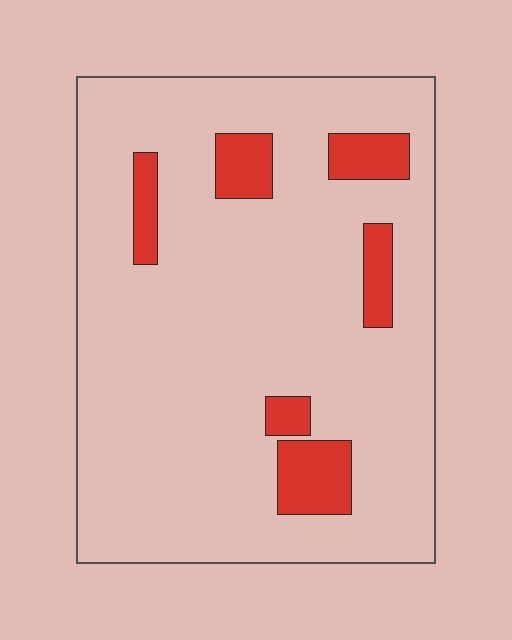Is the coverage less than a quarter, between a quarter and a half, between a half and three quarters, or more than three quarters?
Less than a quarter.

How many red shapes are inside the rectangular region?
6.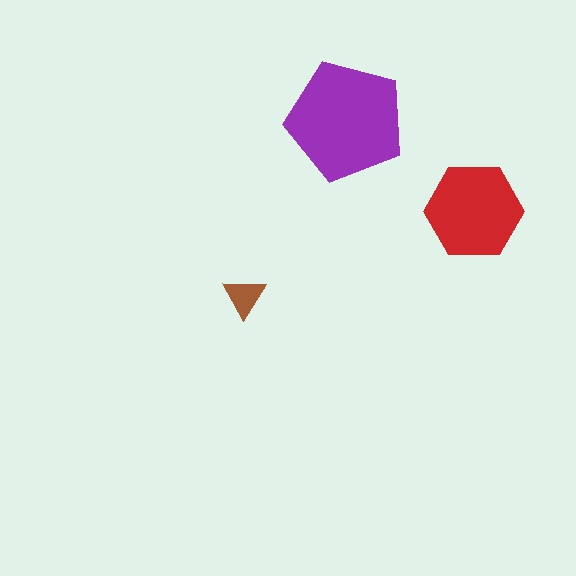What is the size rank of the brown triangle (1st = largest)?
3rd.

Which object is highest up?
The purple pentagon is topmost.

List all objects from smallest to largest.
The brown triangle, the red hexagon, the purple pentagon.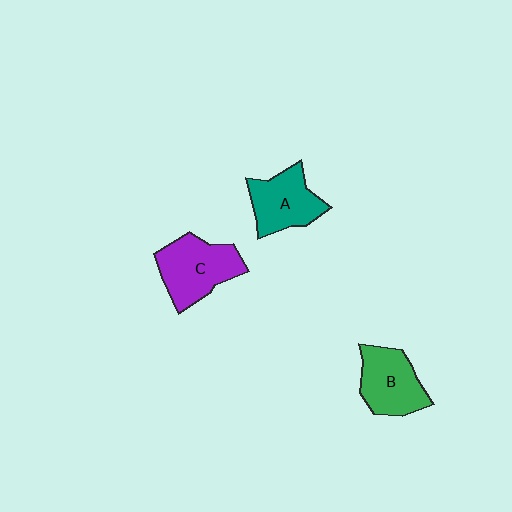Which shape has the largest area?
Shape C (purple).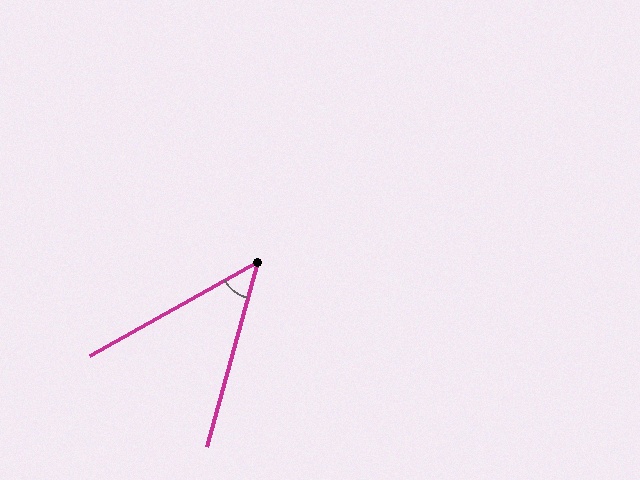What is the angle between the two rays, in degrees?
Approximately 45 degrees.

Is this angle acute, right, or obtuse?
It is acute.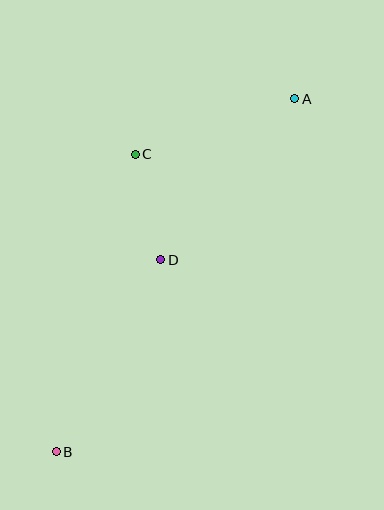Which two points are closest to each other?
Points C and D are closest to each other.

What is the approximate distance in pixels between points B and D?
The distance between B and D is approximately 218 pixels.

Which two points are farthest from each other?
Points A and B are farthest from each other.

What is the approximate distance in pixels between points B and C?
The distance between B and C is approximately 308 pixels.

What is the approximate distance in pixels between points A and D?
The distance between A and D is approximately 209 pixels.